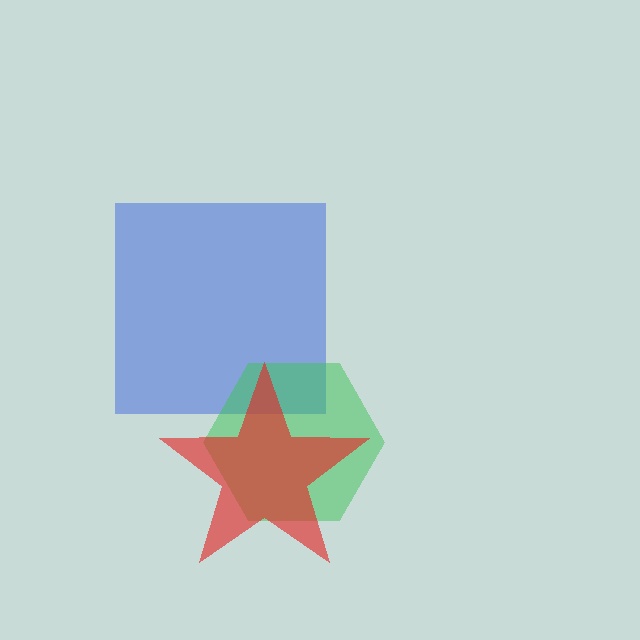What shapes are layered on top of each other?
The layered shapes are: a blue square, a green hexagon, a red star.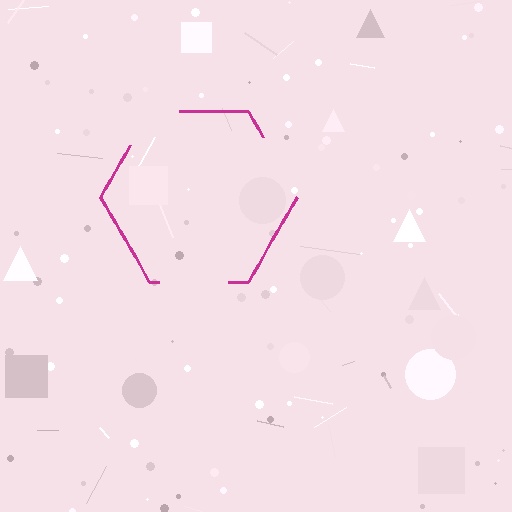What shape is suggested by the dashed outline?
The dashed outline suggests a hexagon.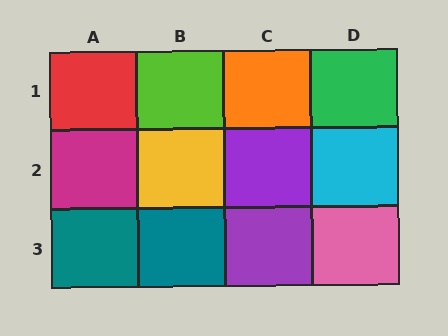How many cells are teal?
2 cells are teal.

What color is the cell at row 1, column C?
Orange.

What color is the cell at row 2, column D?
Cyan.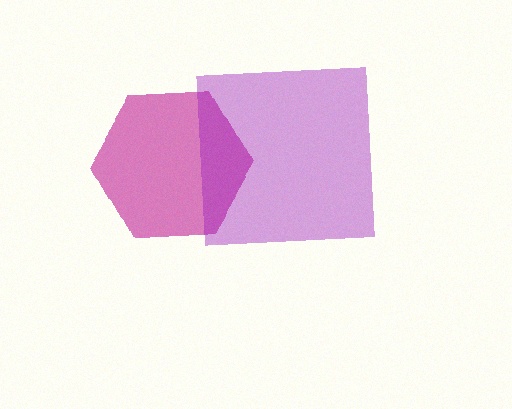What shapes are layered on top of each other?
The layered shapes are: a magenta hexagon, a purple square.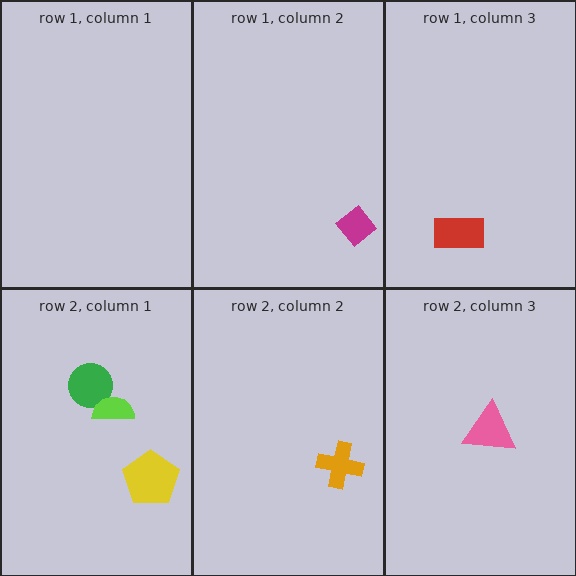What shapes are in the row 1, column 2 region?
The magenta diamond.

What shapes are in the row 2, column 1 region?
The yellow pentagon, the green circle, the lime semicircle.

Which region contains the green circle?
The row 2, column 1 region.